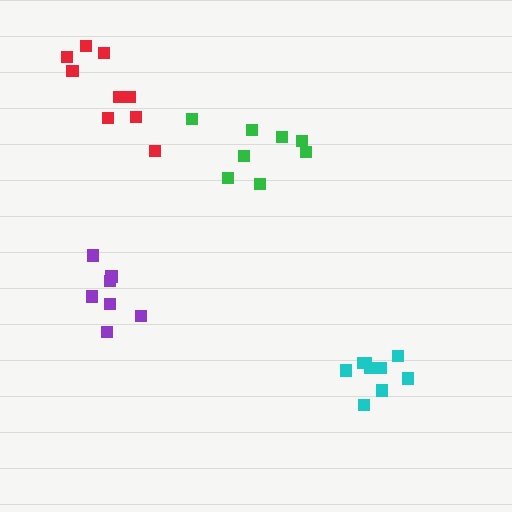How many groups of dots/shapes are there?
There are 4 groups.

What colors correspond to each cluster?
The clusters are colored: green, purple, red, cyan.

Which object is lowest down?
The cyan cluster is bottommost.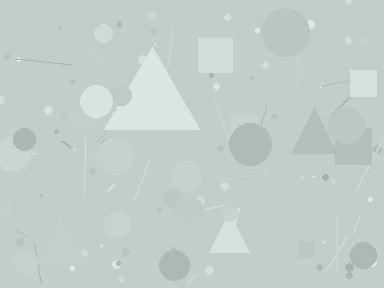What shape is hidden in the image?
A triangle is hidden in the image.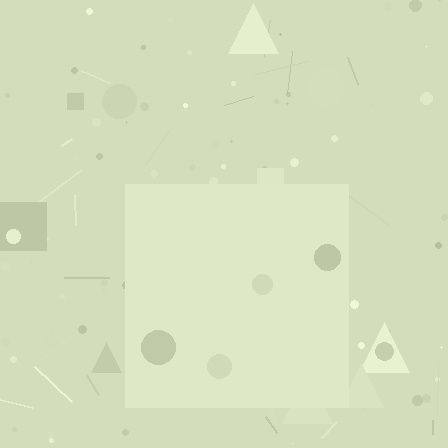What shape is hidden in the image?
A square is hidden in the image.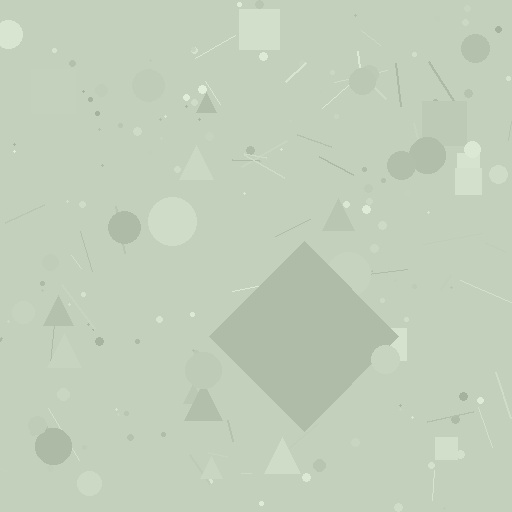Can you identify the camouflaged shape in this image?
The camouflaged shape is a diamond.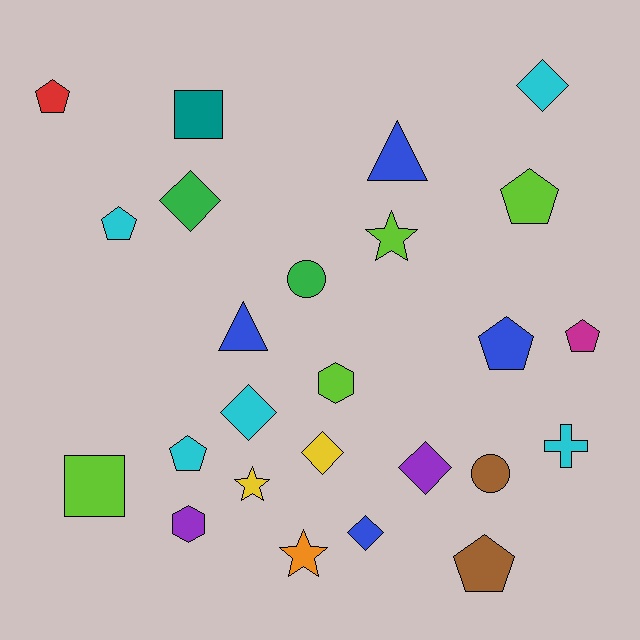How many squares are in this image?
There are 2 squares.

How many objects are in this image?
There are 25 objects.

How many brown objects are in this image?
There are 2 brown objects.